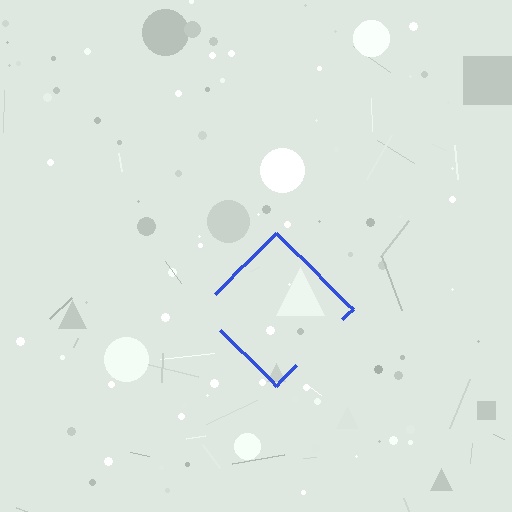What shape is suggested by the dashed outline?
The dashed outline suggests a diamond.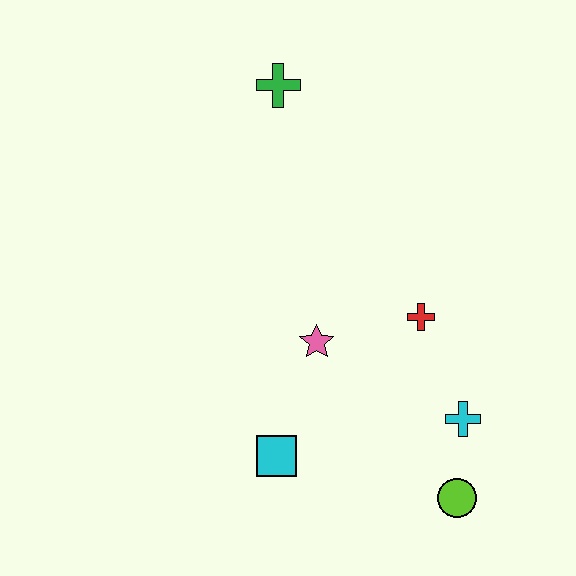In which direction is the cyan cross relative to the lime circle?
The cyan cross is above the lime circle.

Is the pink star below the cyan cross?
No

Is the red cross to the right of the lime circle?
No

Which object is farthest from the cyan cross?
The green cross is farthest from the cyan cross.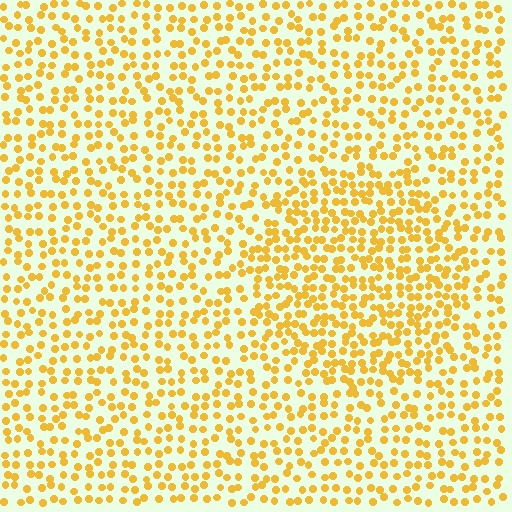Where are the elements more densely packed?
The elements are more densely packed inside the circle boundary.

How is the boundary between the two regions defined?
The boundary is defined by a change in element density (approximately 1.6x ratio). All elements are the same color, size, and shape.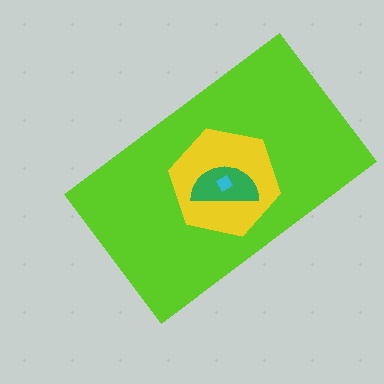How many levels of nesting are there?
4.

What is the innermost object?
The cyan diamond.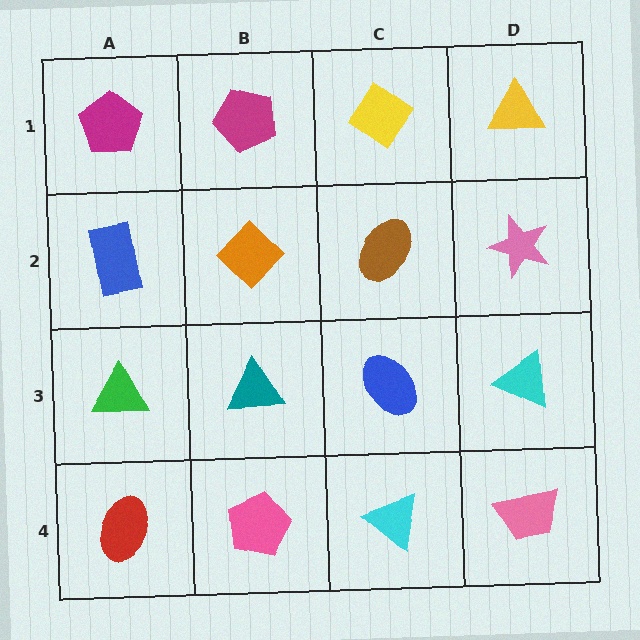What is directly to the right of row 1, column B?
A yellow diamond.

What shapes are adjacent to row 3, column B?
An orange diamond (row 2, column B), a pink pentagon (row 4, column B), a green triangle (row 3, column A), a blue ellipse (row 3, column C).